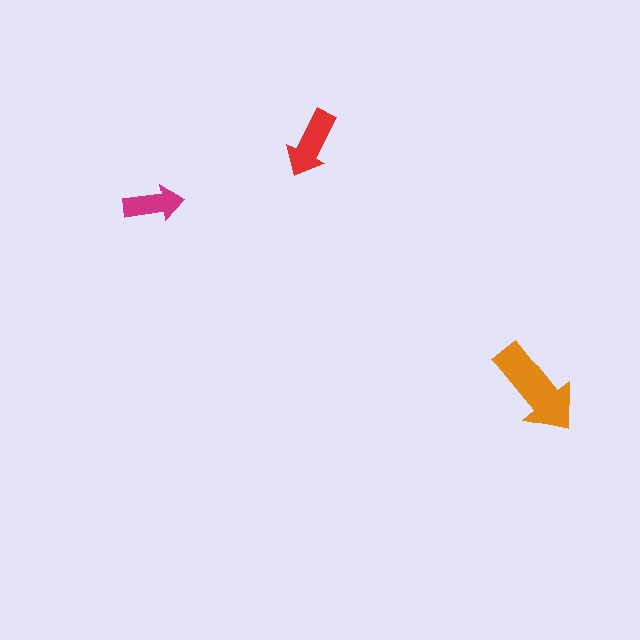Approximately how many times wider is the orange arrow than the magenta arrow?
About 1.5 times wider.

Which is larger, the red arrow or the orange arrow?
The orange one.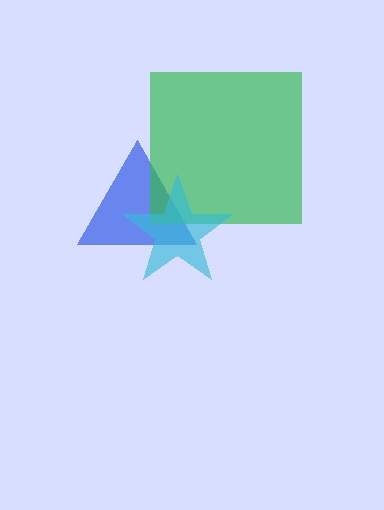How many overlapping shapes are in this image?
There are 3 overlapping shapes in the image.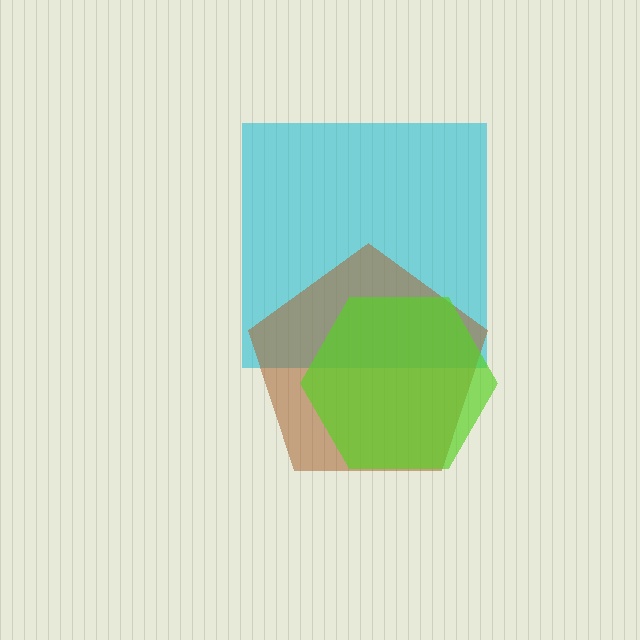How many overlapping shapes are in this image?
There are 3 overlapping shapes in the image.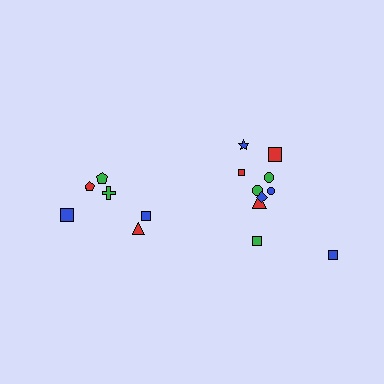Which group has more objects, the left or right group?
The right group.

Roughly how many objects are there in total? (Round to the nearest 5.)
Roughly 15 objects in total.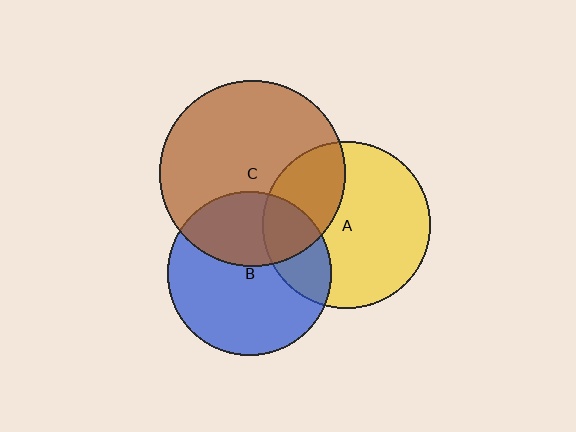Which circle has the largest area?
Circle C (brown).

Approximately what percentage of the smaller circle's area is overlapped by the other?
Approximately 30%.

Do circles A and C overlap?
Yes.